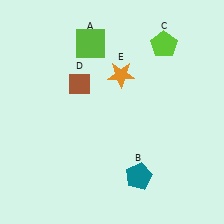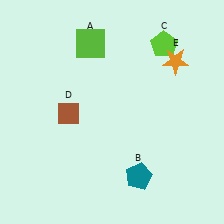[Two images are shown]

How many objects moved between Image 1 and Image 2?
2 objects moved between the two images.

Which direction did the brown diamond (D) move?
The brown diamond (D) moved down.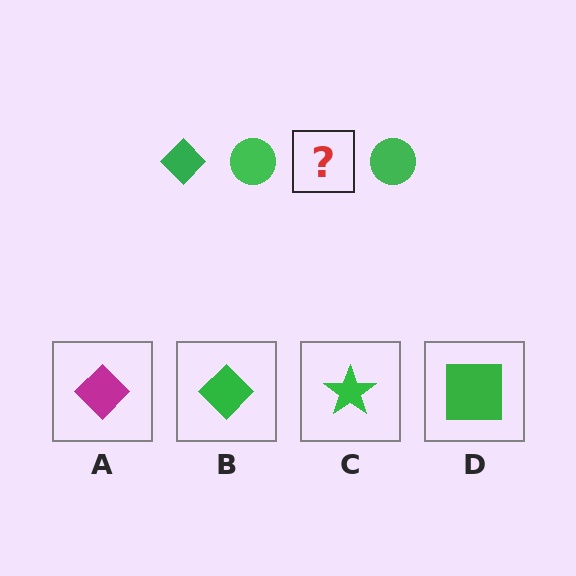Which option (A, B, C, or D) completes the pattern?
B.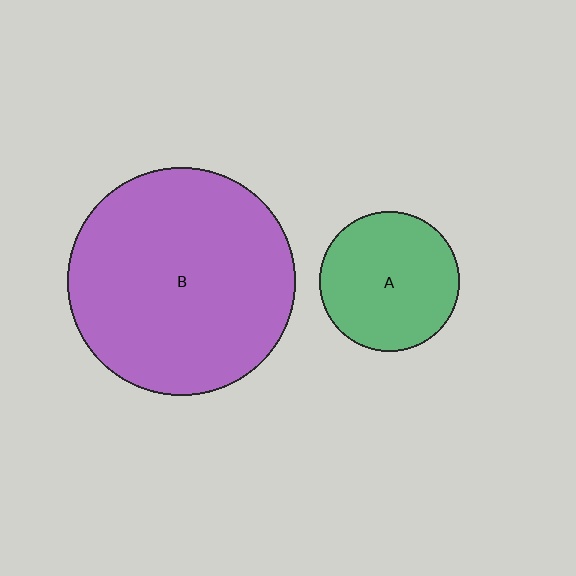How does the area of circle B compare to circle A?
Approximately 2.6 times.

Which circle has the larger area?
Circle B (purple).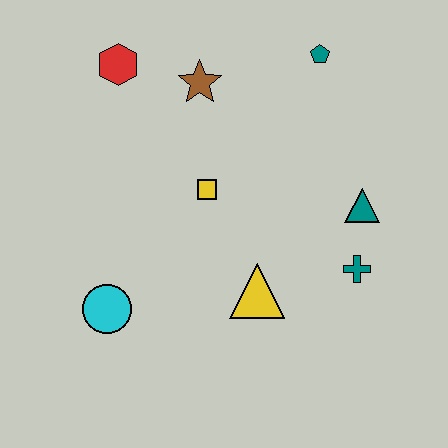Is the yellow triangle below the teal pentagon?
Yes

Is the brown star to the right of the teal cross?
No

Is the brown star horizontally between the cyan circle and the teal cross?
Yes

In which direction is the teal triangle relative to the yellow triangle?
The teal triangle is to the right of the yellow triangle.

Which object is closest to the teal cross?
The teal triangle is closest to the teal cross.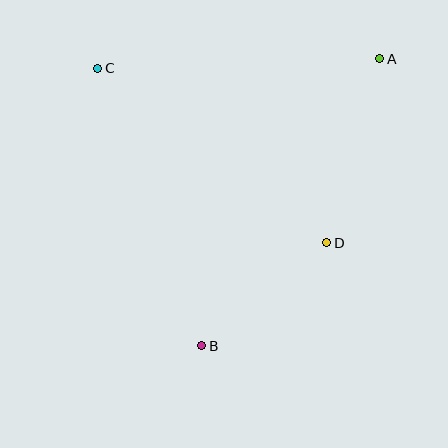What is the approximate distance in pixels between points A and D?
The distance between A and D is approximately 191 pixels.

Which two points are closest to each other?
Points B and D are closest to each other.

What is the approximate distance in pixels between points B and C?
The distance between B and C is approximately 296 pixels.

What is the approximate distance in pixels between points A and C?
The distance between A and C is approximately 282 pixels.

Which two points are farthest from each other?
Points A and B are farthest from each other.